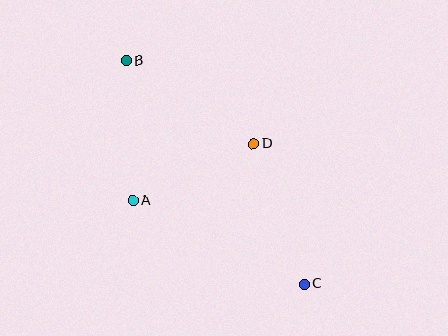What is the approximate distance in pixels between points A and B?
The distance between A and B is approximately 140 pixels.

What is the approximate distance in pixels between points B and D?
The distance between B and D is approximately 152 pixels.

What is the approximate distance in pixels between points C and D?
The distance between C and D is approximately 150 pixels.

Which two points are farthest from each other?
Points B and C are farthest from each other.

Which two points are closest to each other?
Points A and D are closest to each other.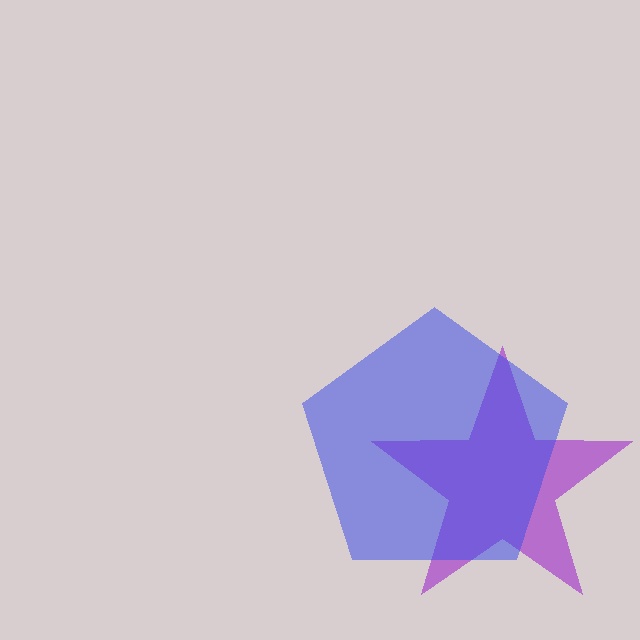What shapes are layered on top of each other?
The layered shapes are: a purple star, a blue pentagon.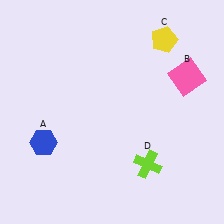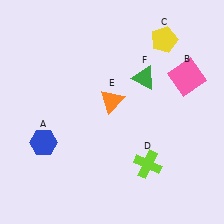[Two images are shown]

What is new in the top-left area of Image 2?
An orange triangle (E) was added in the top-left area of Image 2.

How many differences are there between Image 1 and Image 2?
There are 2 differences between the two images.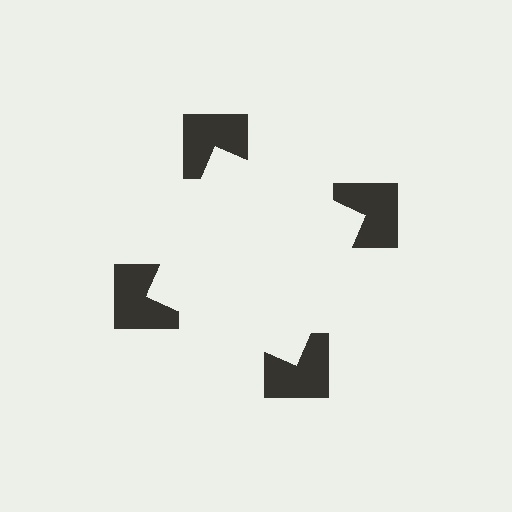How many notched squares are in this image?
There are 4 — one at each vertex of the illusory square.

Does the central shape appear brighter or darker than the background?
It typically appears slightly brighter than the background, even though no actual brightness change is drawn.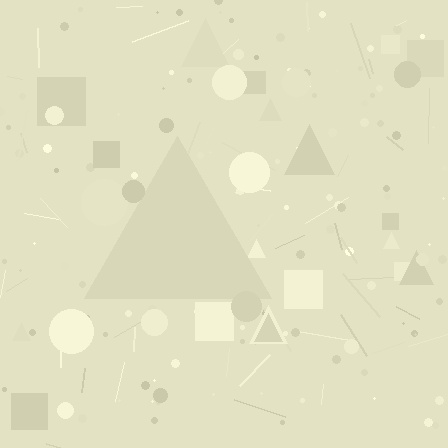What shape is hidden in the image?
A triangle is hidden in the image.